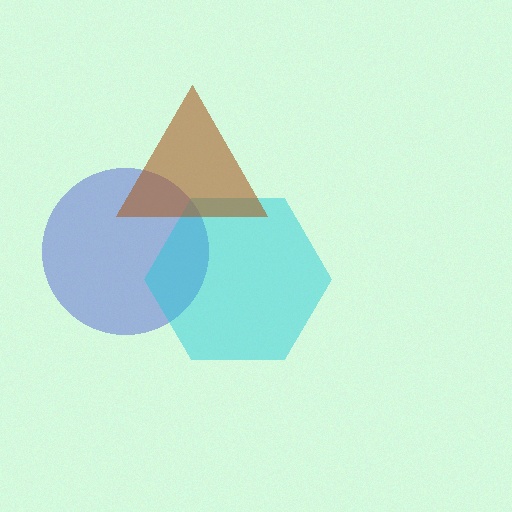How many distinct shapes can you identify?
There are 3 distinct shapes: a blue circle, a cyan hexagon, a brown triangle.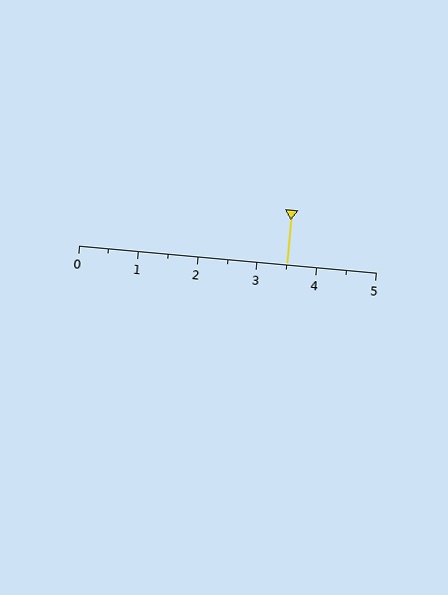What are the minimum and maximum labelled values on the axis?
The axis runs from 0 to 5.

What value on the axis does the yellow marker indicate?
The marker indicates approximately 3.5.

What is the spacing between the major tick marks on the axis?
The major ticks are spaced 1 apart.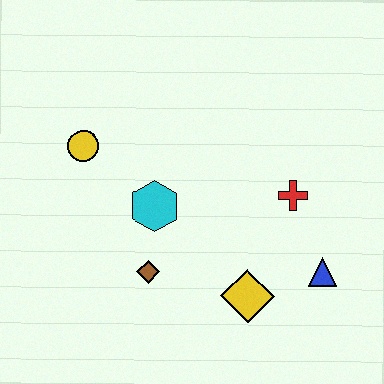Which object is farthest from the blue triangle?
The yellow circle is farthest from the blue triangle.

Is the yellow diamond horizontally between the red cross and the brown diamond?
Yes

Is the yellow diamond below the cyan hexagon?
Yes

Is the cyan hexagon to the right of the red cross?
No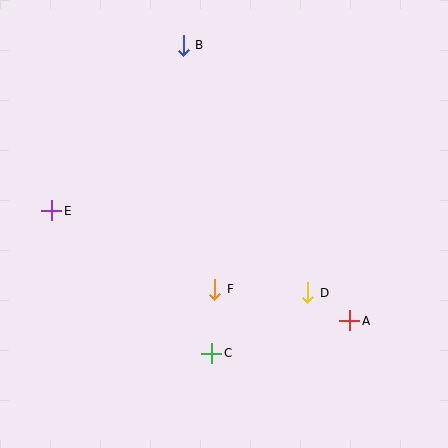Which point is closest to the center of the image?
Point F at (215, 289) is closest to the center.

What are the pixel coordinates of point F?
Point F is at (215, 289).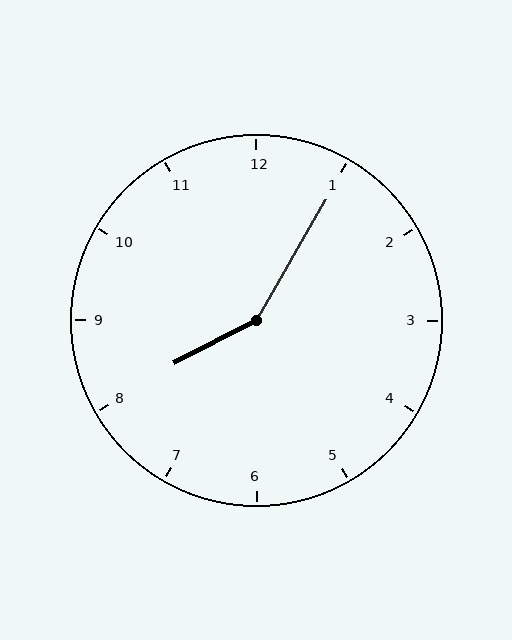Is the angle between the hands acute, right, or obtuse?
It is obtuse.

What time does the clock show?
8:05.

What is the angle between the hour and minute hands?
Approximately 148 degrees.